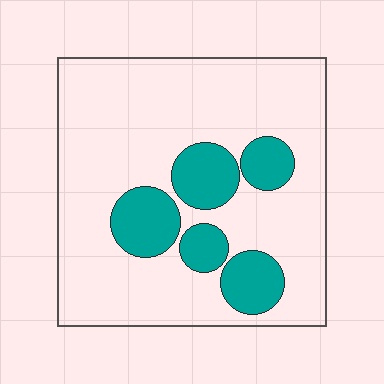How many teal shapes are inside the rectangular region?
5.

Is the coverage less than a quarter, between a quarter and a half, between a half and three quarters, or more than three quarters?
Less than a quarter.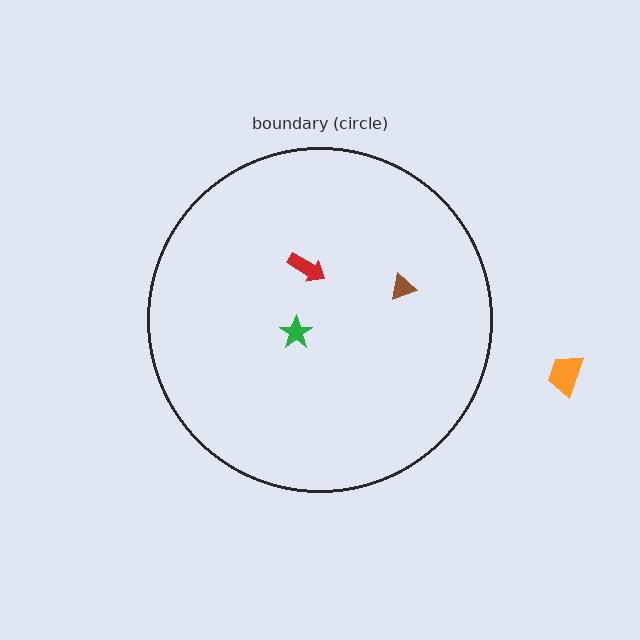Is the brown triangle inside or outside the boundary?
Inside.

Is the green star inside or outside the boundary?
Inside.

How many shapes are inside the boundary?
3 inside, 1 outside.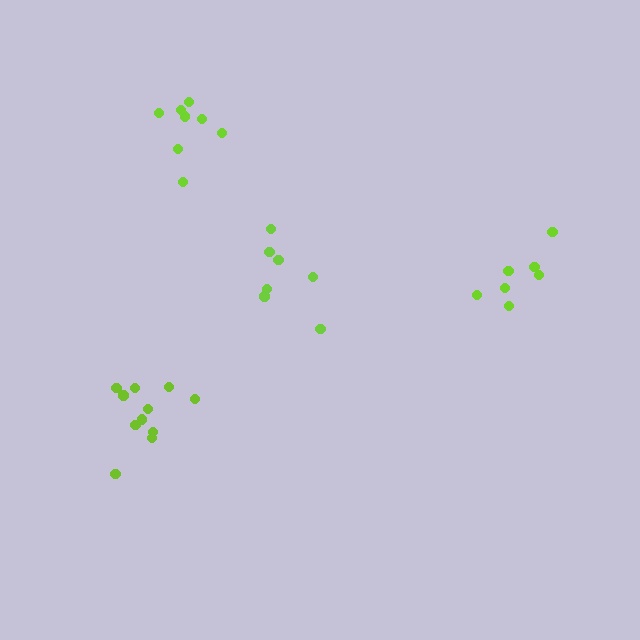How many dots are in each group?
Group 1: 7 dots, Group 2: 7 dots, Group 3: 8 dots, Group 4: 11 dots (33 total).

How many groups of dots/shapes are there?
There are 4 groups.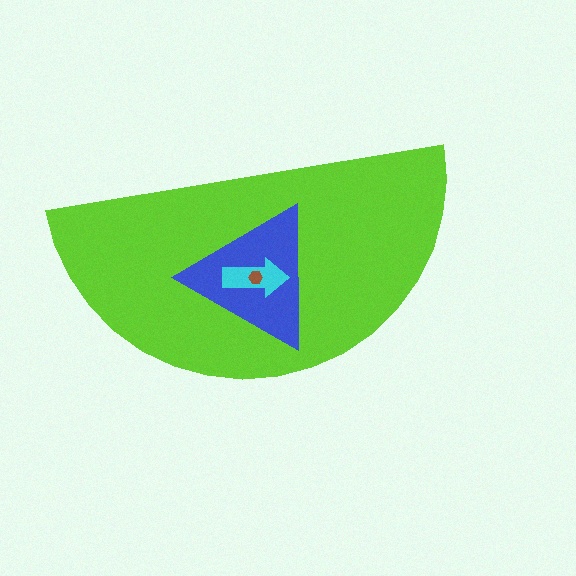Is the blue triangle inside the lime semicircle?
Yes.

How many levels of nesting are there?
4.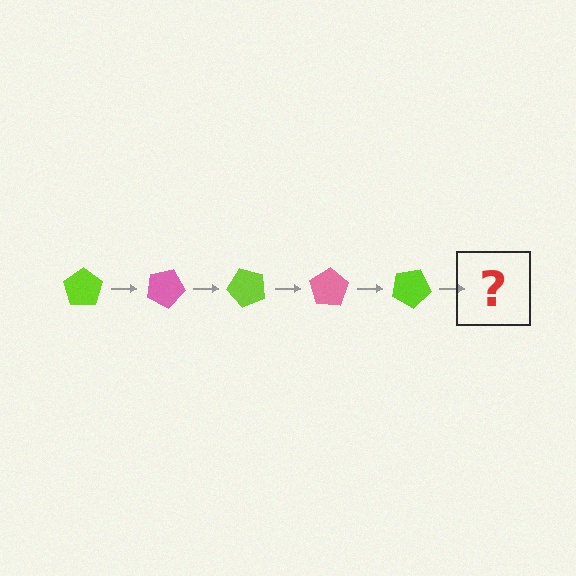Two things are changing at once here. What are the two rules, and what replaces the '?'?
The two rules are that it rotates 25 degrees each step and the color cycles through lime and pink. The '?' should be a pink pentagon, rotated 125 degrees from the start.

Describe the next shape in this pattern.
It should be a pink pentagon, rotated 125 degrees from the start.